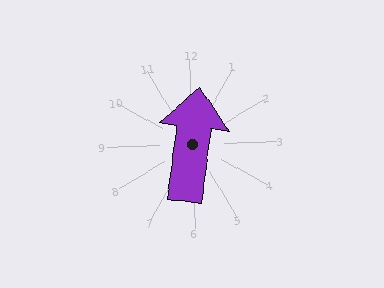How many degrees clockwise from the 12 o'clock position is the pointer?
Approximately 9 degrees.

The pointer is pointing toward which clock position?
Roughly 12 o'clock.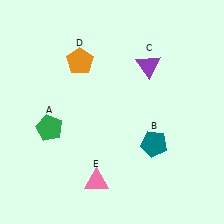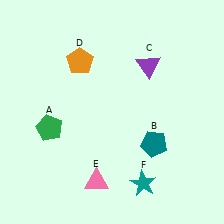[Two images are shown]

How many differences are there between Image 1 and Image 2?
There is 1 difference between the two images.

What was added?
A teal star (F) was added in Image 2.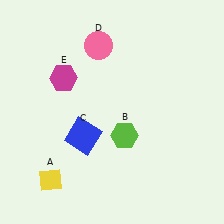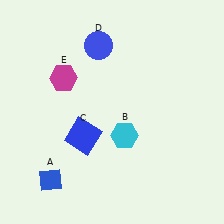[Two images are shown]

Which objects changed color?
A changed from yellow to blue. B changed from lime to cyan. D changed from pink to blue.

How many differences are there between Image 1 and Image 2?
There are 3 differences between the two images.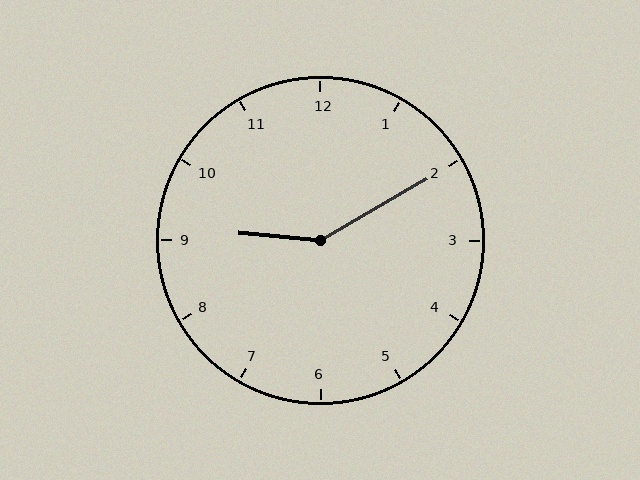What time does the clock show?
9:10.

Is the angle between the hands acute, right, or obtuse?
It is obtuse.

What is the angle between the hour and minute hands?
Approximately 145 degrees.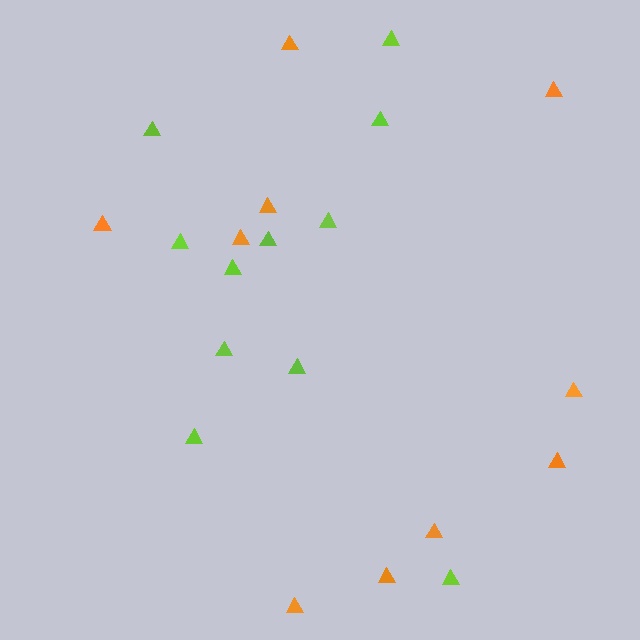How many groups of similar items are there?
There are 2 groups: one group of orange triangles (10) and one group of lime triangles (11).